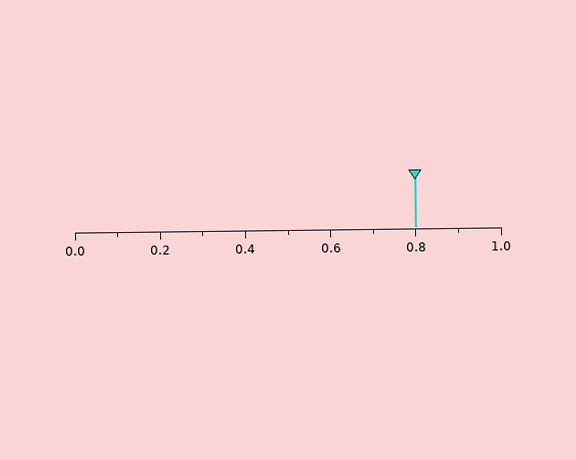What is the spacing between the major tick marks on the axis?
The major ticks are spaced 0.2 apart.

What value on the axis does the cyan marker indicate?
The marker indicates approximately 0.8.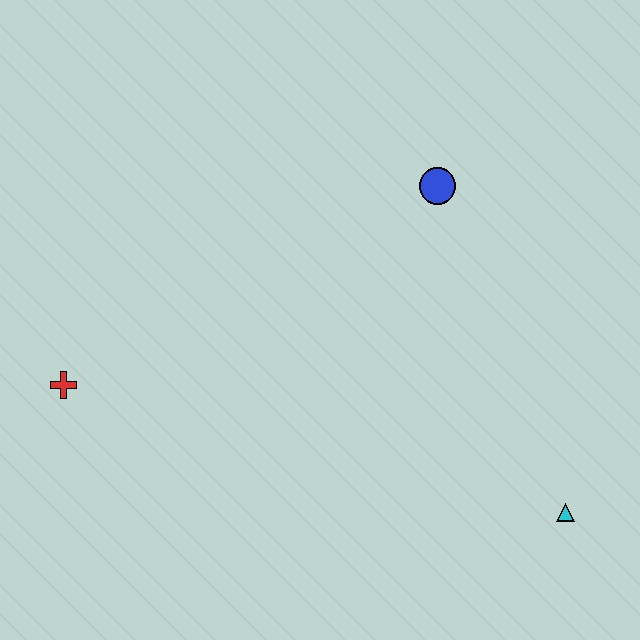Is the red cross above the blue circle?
No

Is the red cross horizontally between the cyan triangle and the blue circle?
No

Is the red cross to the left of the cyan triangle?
Yes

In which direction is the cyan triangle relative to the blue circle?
The cyan triangle is below the blue circle.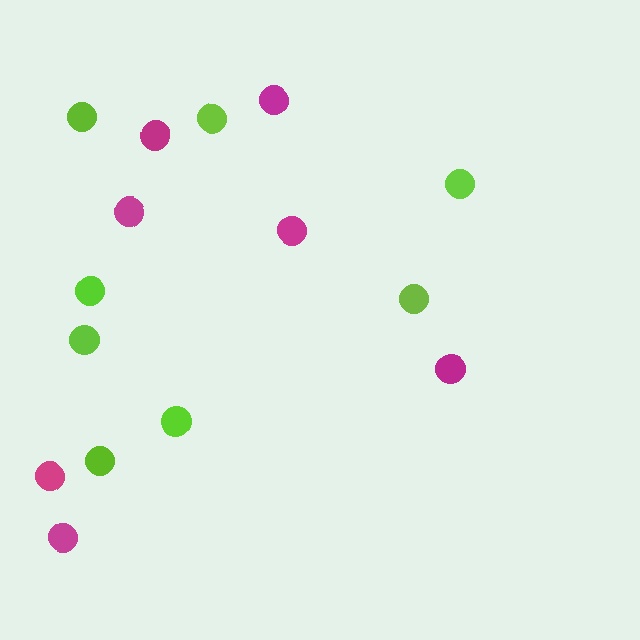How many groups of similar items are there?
There are 2 groups: one group of magenta circles (7) and one group of lime circles (8).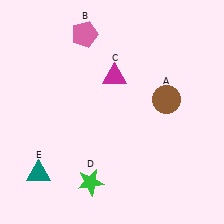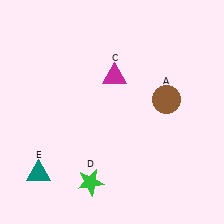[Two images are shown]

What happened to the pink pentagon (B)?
The pink pentagon (B) was removed in Image 2. It was in the top-left area of Image 1.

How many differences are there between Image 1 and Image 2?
There is 1 difference between the two images.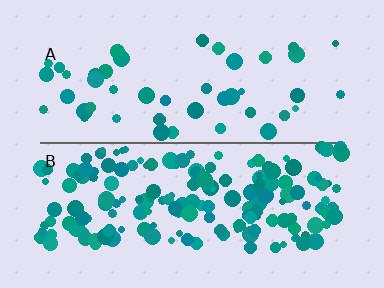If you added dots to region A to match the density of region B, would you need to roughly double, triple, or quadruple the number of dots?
Approximately quadruple.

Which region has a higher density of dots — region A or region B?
B (the bottom).